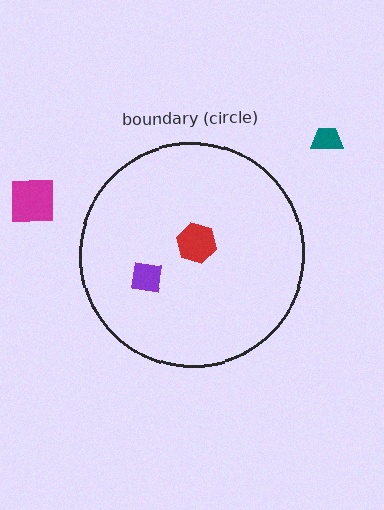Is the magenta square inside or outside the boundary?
Outside.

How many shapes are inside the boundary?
2 inside, 2 outside.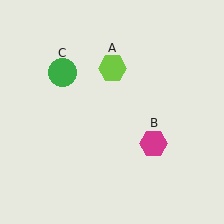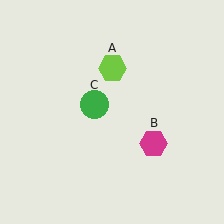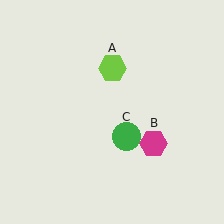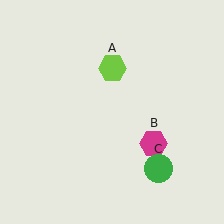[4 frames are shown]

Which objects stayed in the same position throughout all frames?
Lime hexagon (object A) and magenta hexagon (object B) remained stationary.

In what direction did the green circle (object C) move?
The green circle (object C) moved down and to the right.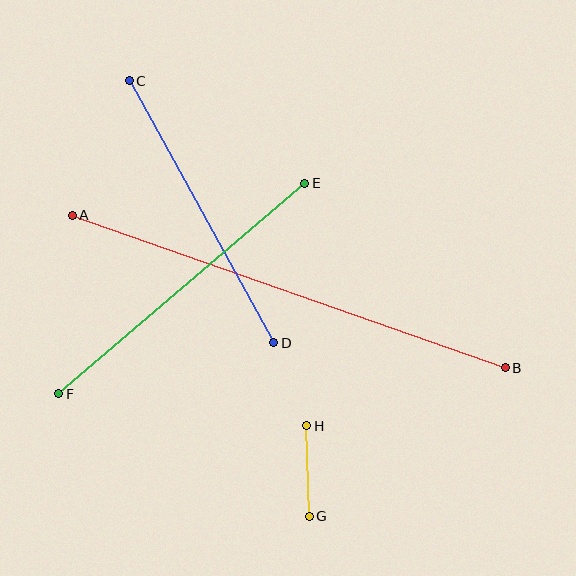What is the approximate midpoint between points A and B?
The midpoint is at approximately (289, 292) pixels.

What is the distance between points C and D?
The distance is approximately 299 pixels.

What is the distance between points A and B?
The distance is approximately 459 pixels.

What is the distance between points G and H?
The distance is approximately 91 pixels.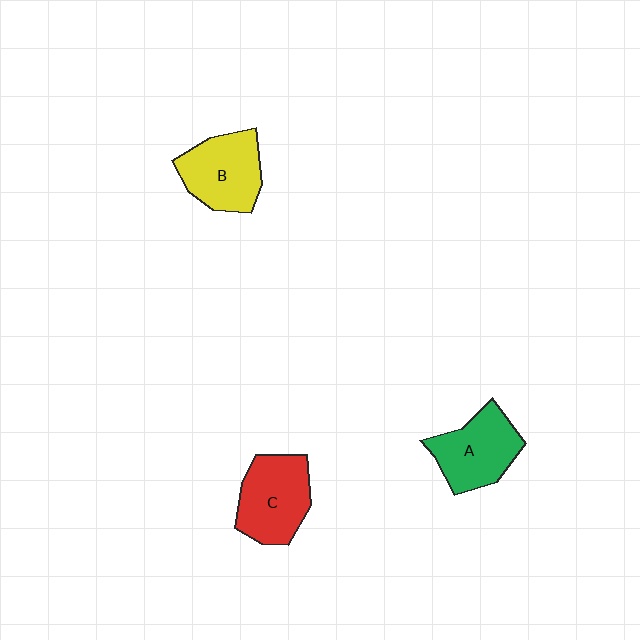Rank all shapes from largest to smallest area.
From largest to smallest: C (red), B (yellow), A (green).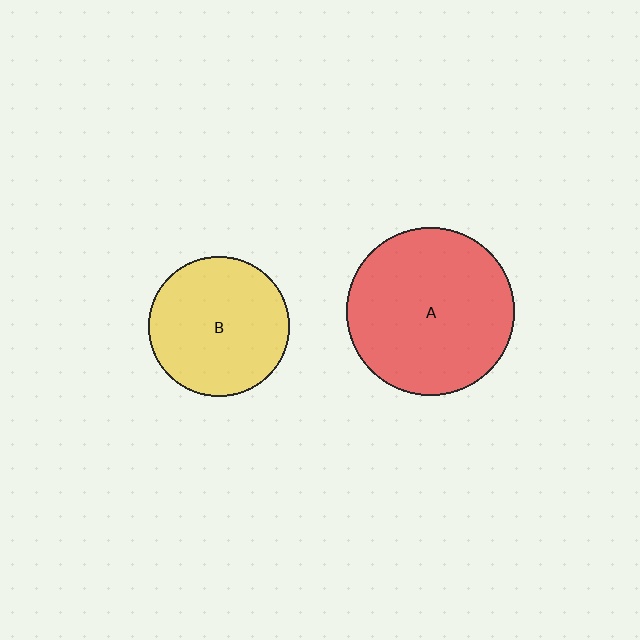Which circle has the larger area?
Circle A (red).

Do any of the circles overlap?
No, none of the circles overlap.